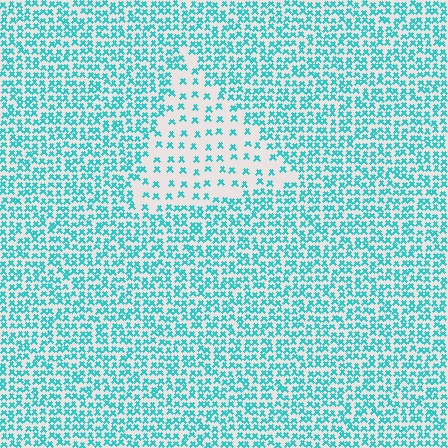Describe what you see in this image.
The image contains small cyan elements arranged at two different densities. A triangle-shaped region is visible where the elements are less densely packed than the surrounding area.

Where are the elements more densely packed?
The elements are more densely packed outside the triangle boundary.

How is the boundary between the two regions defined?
The boundary is defined by a change in element density (approximately 2.6x ratio). All elements are the same color, size, and shape.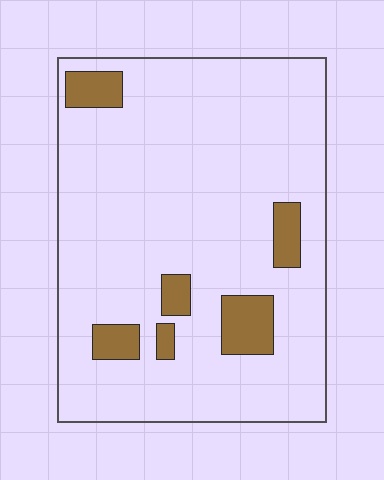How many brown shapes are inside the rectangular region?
6.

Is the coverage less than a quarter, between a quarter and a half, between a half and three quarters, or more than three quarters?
Less than a quarter.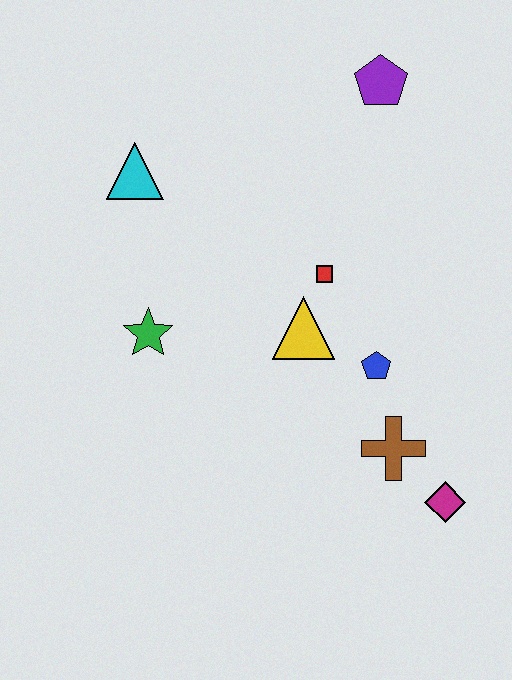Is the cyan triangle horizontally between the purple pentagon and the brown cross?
No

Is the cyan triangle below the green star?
No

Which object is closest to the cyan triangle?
The green star is closest to the cyan triangle.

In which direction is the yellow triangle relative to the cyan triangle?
The yellow triangle is to the right of the cyan triangle.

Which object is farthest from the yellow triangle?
The purple pentagon is farthest from the yellow triangle.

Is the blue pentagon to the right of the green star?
Yes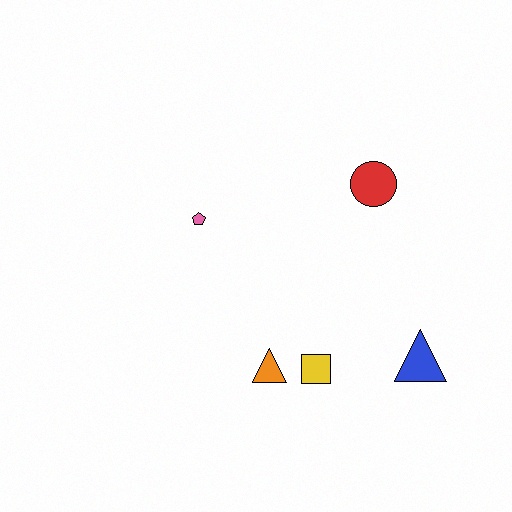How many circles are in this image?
There is 1 circle.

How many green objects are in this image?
There are no green objects.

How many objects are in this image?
There are 5 objects.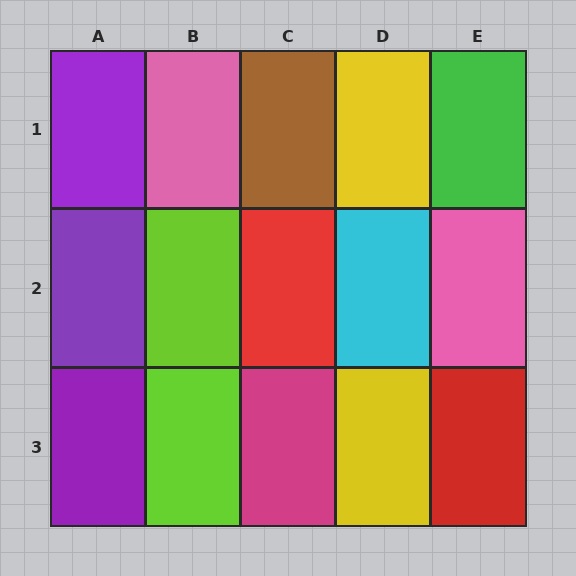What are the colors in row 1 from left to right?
Purple, pink, brown, yellow, green.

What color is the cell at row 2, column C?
Red.